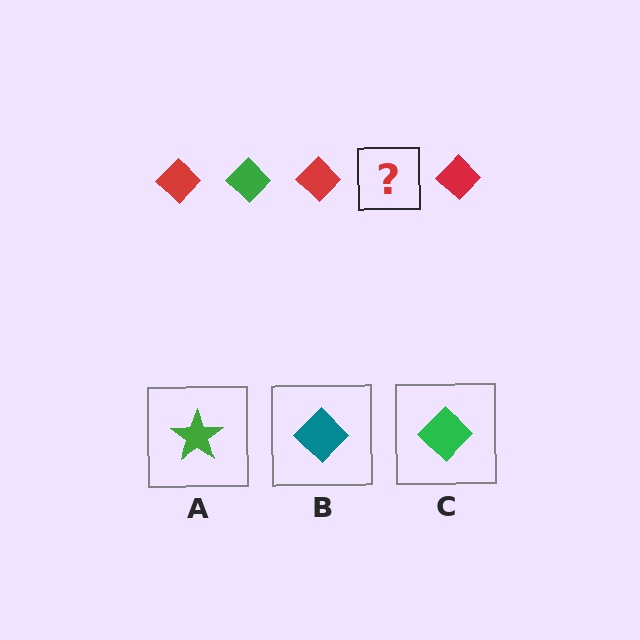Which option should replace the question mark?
Option C.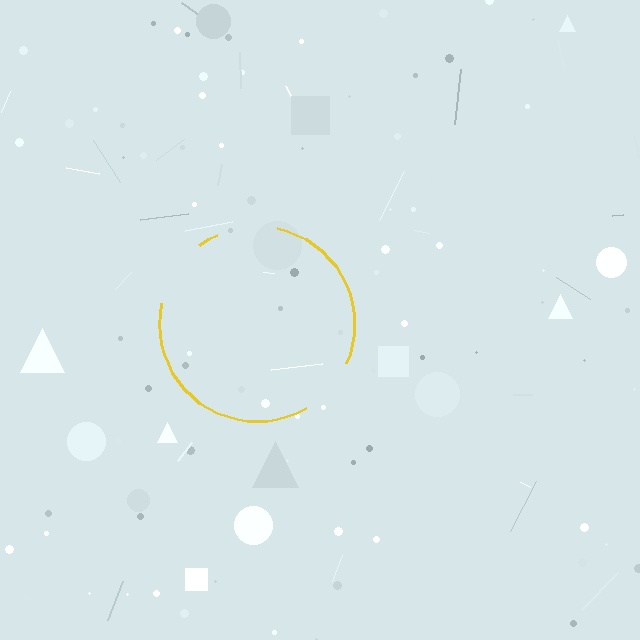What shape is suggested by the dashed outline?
The dashed outline suggests a circle.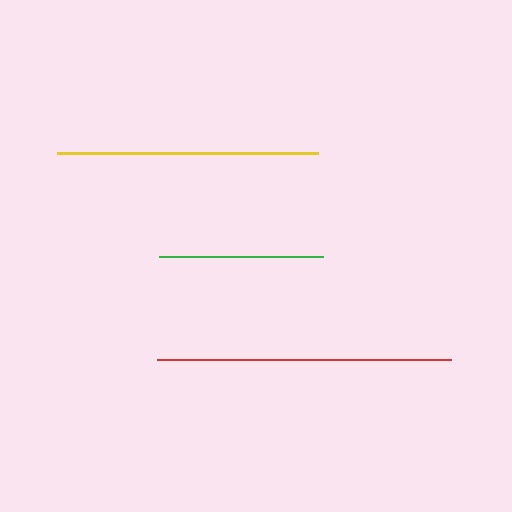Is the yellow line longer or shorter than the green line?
The yellow line is longer than the green line.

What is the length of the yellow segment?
The yellow segment is approximately 261 pixels long.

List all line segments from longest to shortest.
From longest to shortest: red, yellow, green.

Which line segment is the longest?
The red line is the longest at approximately 294 pixels.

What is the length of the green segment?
The green segment is approximately 164 pixels long.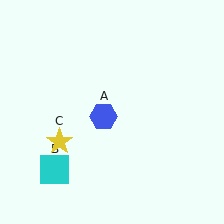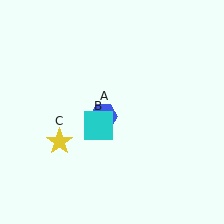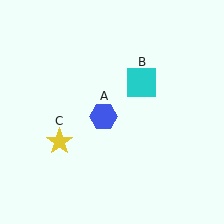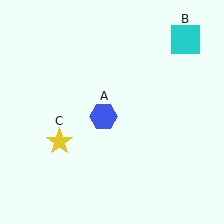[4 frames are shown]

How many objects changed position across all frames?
1 object changed position: cyan square (object B).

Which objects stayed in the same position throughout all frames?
Blue hexagon (object A) and yellow star (object C) remained stationary.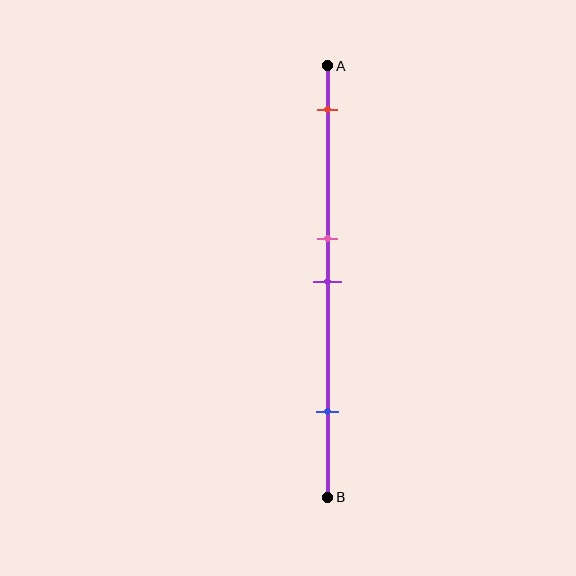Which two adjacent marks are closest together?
The pink and purple marks are the closest adjacent pair.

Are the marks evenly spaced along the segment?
No, the marks are not evenly spaced.